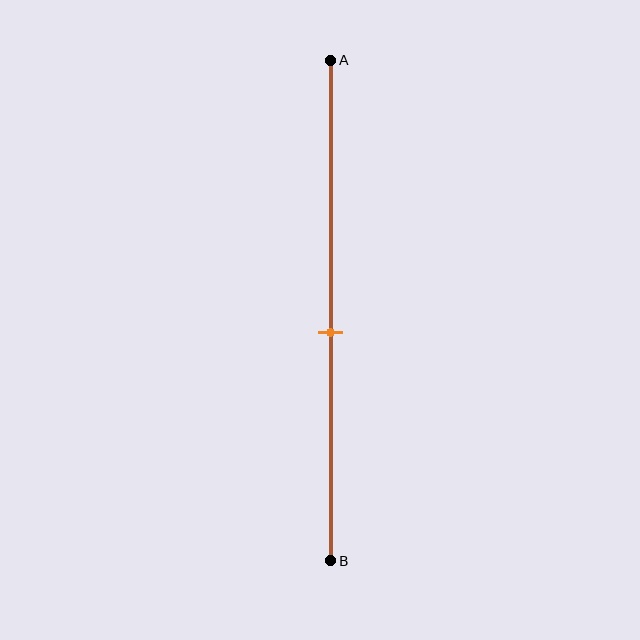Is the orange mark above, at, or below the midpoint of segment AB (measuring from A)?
The orange mark is below the midpoint of segment AB.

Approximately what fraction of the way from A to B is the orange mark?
The orange mark is approximately 55% of the way from A to B.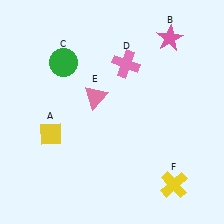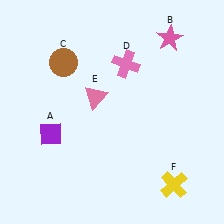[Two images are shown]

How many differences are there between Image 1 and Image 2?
There are 2 differences between the two images.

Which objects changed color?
A changed from yellow to purple. C changed from green to brown.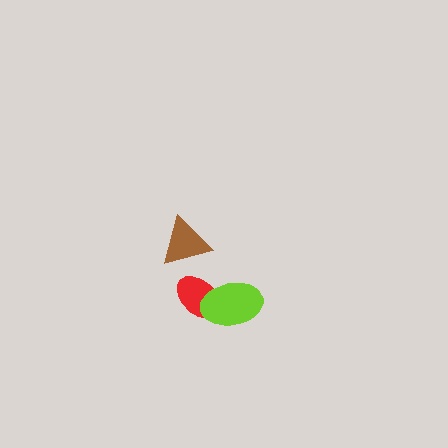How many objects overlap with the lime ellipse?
1 object overlaps with the lime ellipse.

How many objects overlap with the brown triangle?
0 objects overlap with the brown triangle.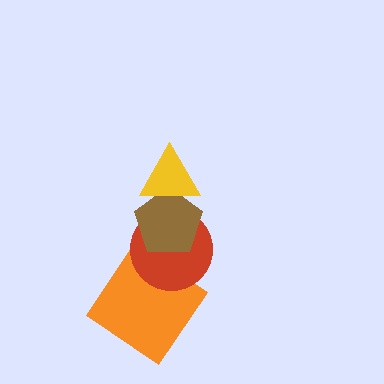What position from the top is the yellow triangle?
The yellow triangle is 1st from the top.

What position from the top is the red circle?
The red circle is 3rd from the top.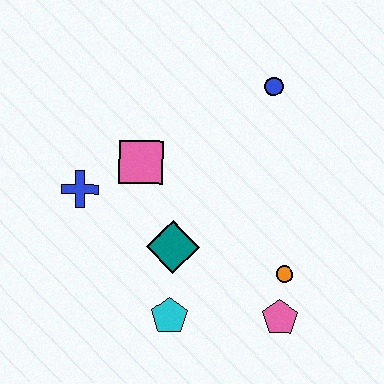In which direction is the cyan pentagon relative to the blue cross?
The cyan pentagon is below the blue cross.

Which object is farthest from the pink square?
The pink pentagon is farthest from the pink square.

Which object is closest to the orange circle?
The pink pentagon is closest to the orange circle.